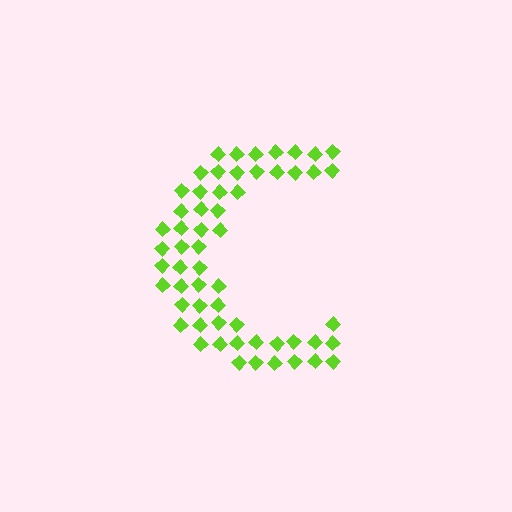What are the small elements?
The small elements are diamonds.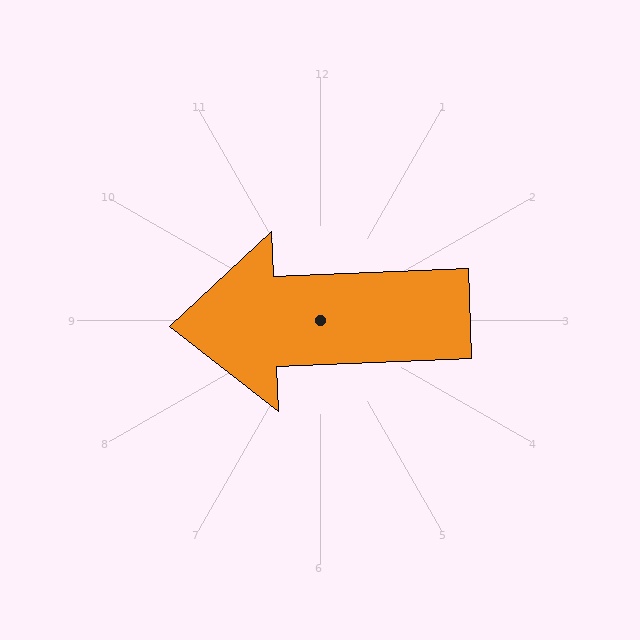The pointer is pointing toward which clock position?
Roughly 9 o'clock.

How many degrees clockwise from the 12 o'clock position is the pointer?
Approximately 268 degrees.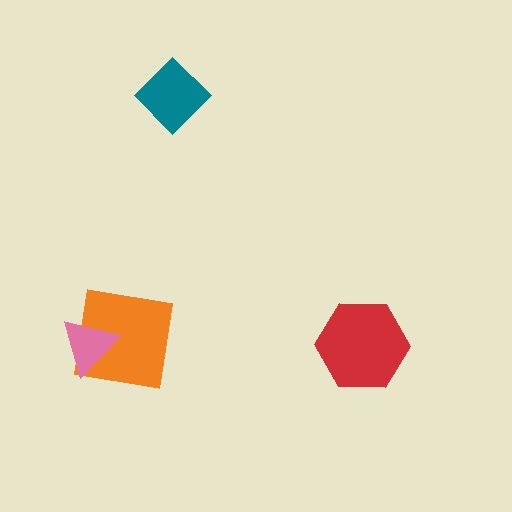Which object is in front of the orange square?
The pink triangle is in front of the orange square.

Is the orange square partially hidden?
Yes, it is partially covered by another shape.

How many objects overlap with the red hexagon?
0 objects overlap with the red hexagon.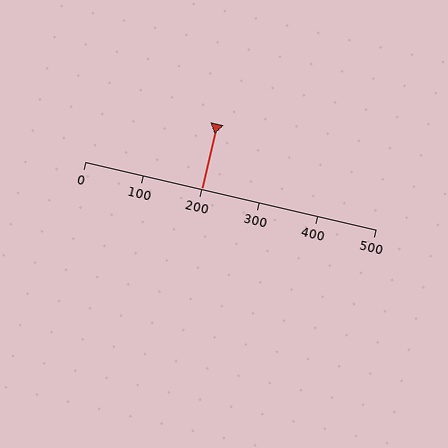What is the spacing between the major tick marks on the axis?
The major ticks are spaced 100 apart.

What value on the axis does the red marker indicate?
The marker indicates approximately 200.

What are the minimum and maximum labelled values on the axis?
The axis runs from 0 to 500.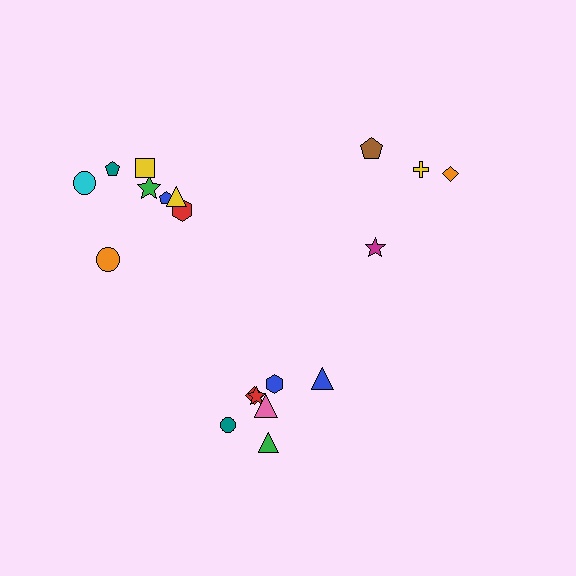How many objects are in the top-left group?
There are 8 objects.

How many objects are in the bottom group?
There are 7 objects.